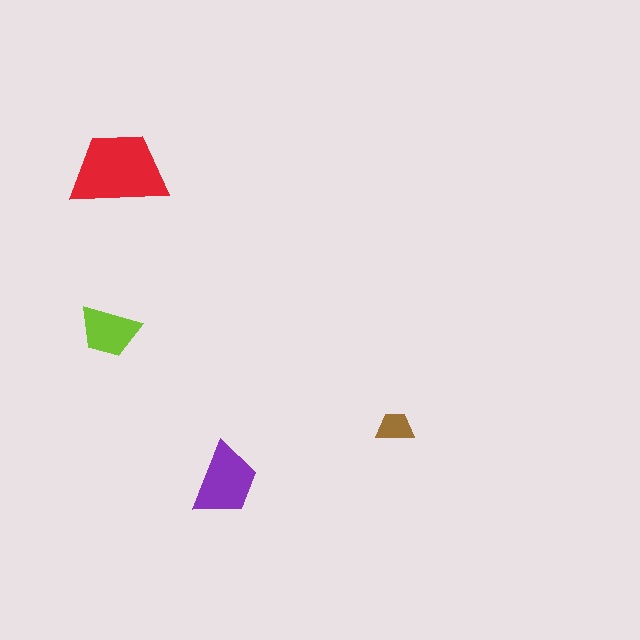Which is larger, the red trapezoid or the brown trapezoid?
The red one.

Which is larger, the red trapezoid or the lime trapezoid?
The red one.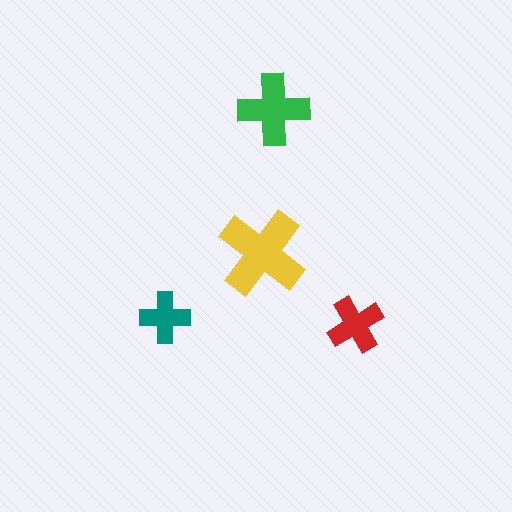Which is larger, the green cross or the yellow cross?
The yellow one.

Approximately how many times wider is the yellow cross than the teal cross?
About 1.5 times wider.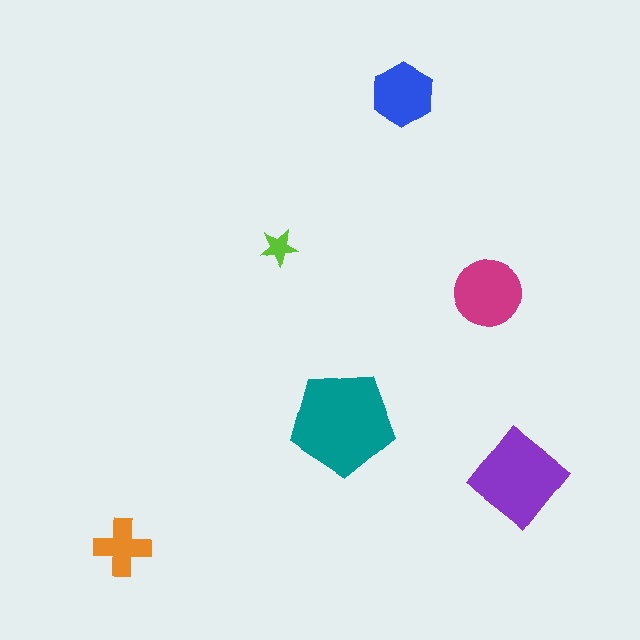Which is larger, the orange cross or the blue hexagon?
The blue hexagon.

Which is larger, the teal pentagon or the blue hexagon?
The teal pentagon.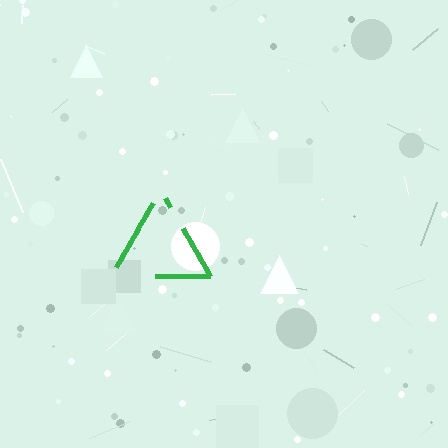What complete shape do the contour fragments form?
The contour fragments form a triangle.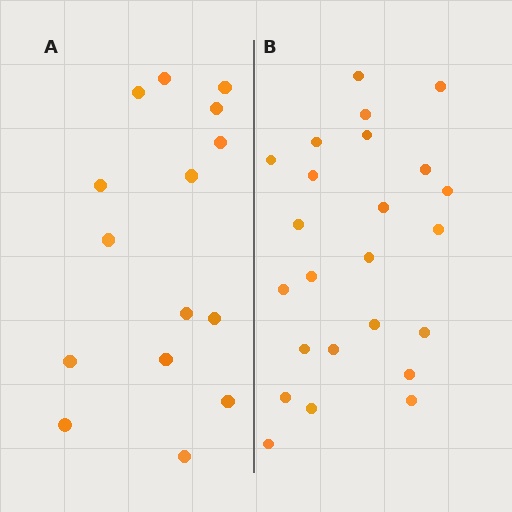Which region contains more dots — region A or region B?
Region B (the right region) has more dots.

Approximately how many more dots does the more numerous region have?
Region B has roughly 8 or so more dots than region A.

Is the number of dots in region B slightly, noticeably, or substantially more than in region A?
Region B has substantially more. The ratio is roughly 1.6 to 1.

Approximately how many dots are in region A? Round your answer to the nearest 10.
About 20 dots. (The exact count is 15, which rounds to 20.)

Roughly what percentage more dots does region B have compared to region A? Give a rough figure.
About 60% more.